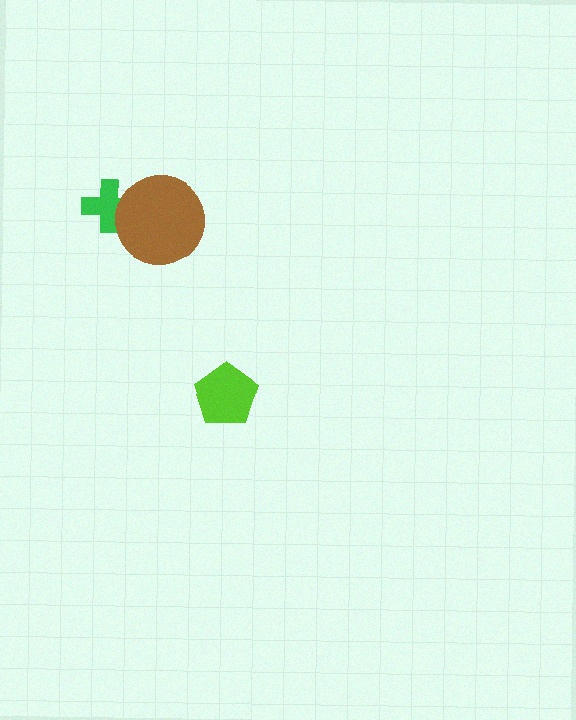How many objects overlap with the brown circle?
1 object overlaps with the brown circle.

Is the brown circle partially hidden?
No, no other shape covers it.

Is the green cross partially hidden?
Yes, it is partially covered by another shape.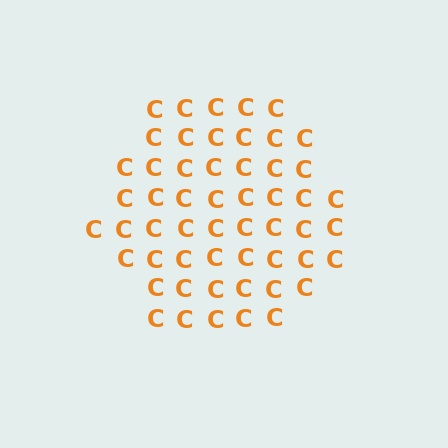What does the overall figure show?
The overall figure shows a hexagon.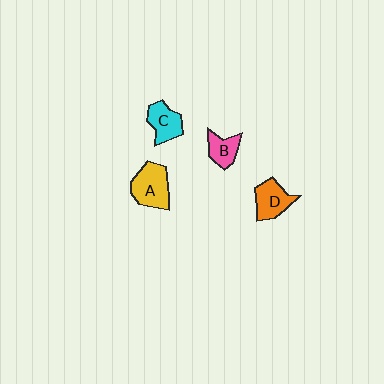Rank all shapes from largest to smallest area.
From largest to smallest: A (yellow), D (orange), C (cyan), B (pink).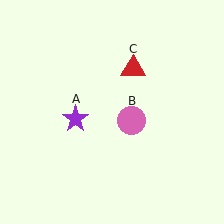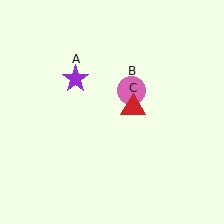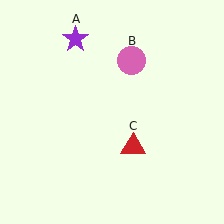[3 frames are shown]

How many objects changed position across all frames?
3 objects changed position: purple star (object A), pink circle (object B), red triangle (object C).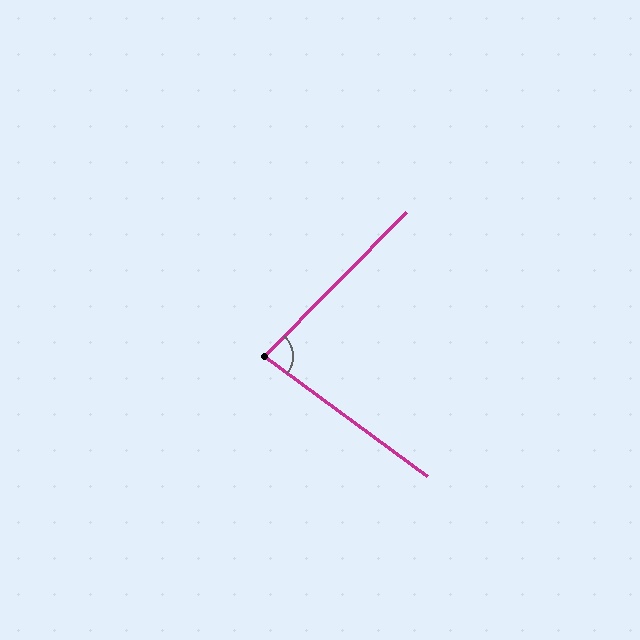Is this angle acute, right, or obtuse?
It is acute.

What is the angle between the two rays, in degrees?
Approximately 81 degrees.